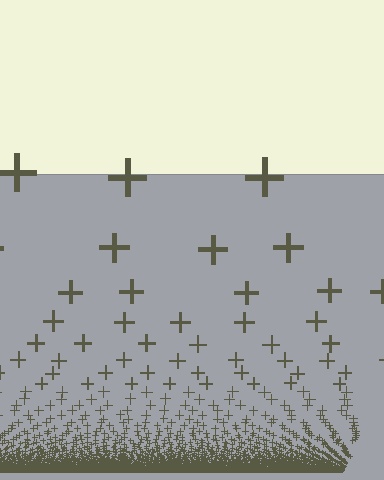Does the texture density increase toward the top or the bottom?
Density increases toward the bottom.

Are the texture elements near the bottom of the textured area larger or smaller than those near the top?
Smaller. The gradient is inverted — elements near the bottom are smaller and denser.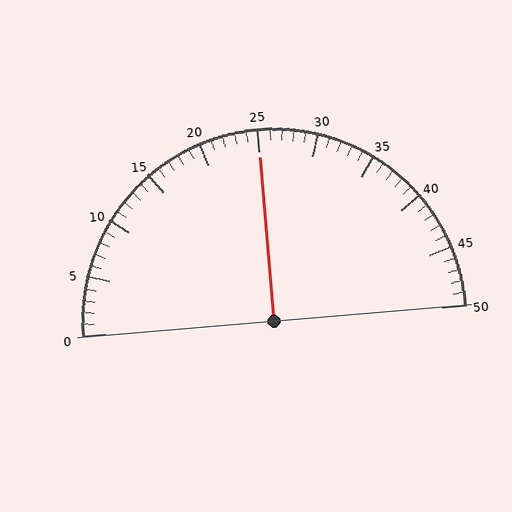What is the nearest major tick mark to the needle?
The nearest major tick mark is 25.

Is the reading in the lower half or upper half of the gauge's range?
The reading is in the upper half of the range (0 to 50).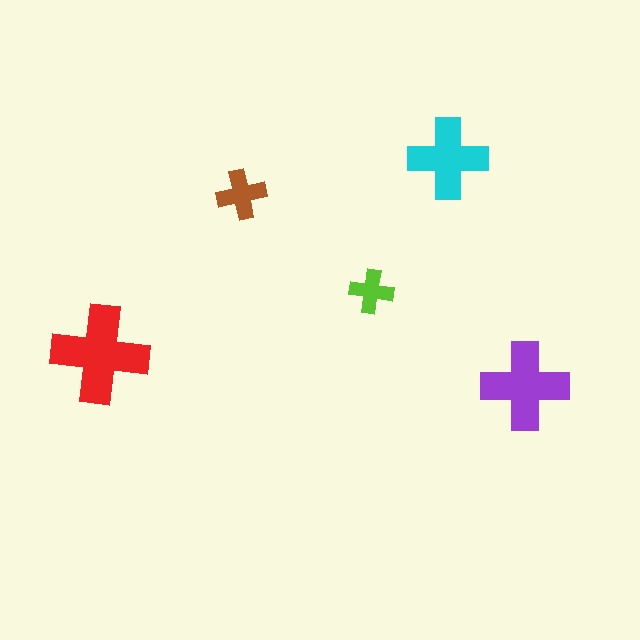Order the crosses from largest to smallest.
the red one, the purple one, the cyan one, the brown one, the lime one.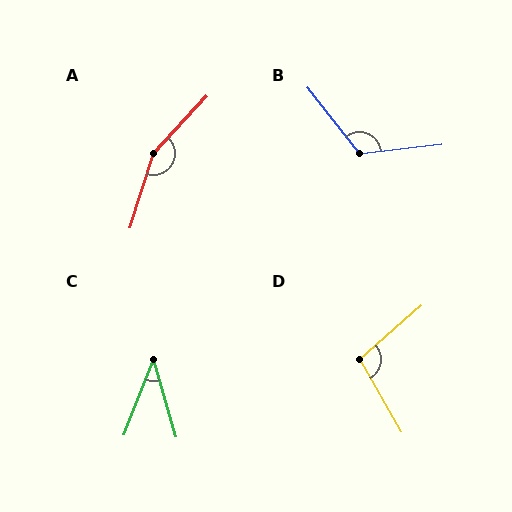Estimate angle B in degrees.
Approximately 122 degrees.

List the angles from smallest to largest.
C (37°), D (101°), B (122°), A (155°).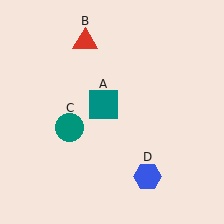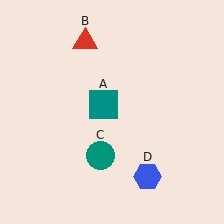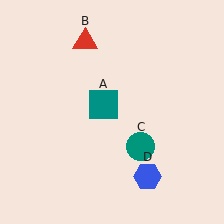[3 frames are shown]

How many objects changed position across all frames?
1 object changed position: teal circle (object C).